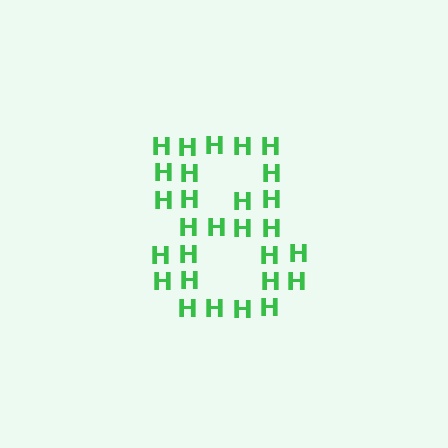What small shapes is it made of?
It is made of small letter H's.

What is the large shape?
The large shape is the digit 8.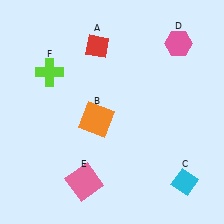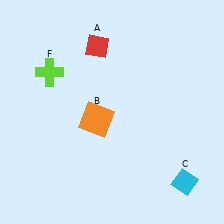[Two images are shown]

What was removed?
The pink hexagon (D), the pink square (E) were removed in Image 2.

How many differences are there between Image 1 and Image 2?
There are 2 differences between the two images.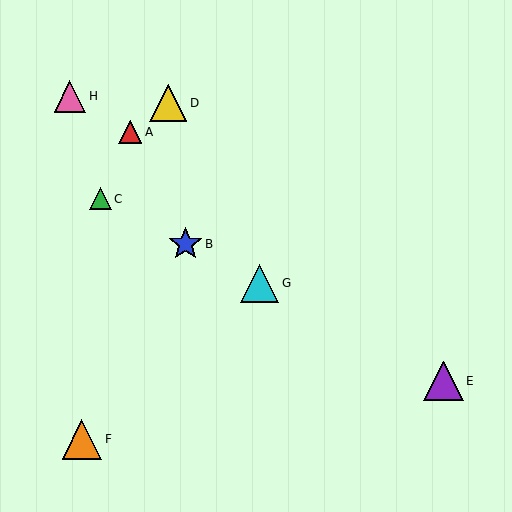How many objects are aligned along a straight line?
4 objects (B, C, E, G) are aligned along a straight line.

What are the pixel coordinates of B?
Object B is at (186, 244).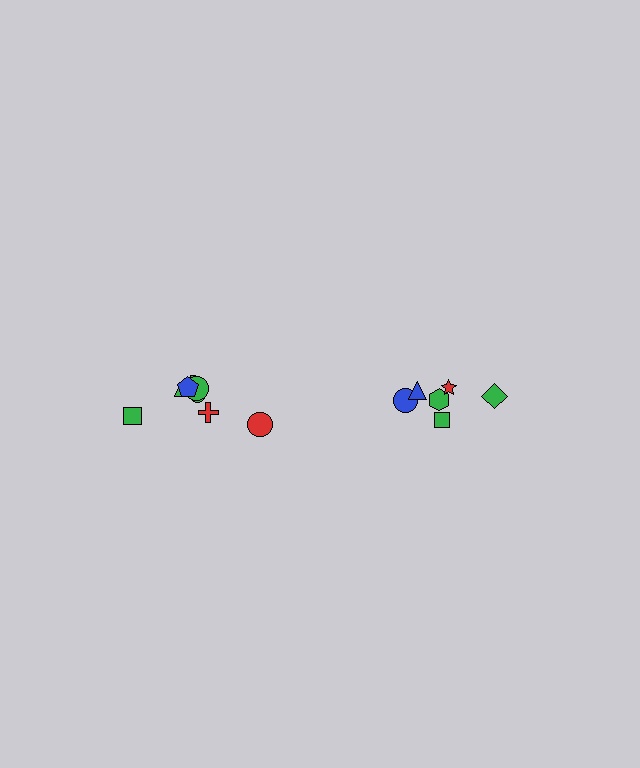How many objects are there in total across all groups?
There are 14 objects.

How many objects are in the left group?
There are 8 objects.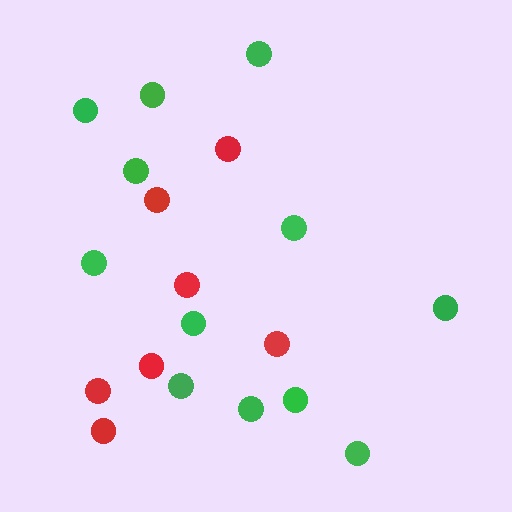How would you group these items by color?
There are 2 groups: one group of red circles (7) and one group of green circles (12).